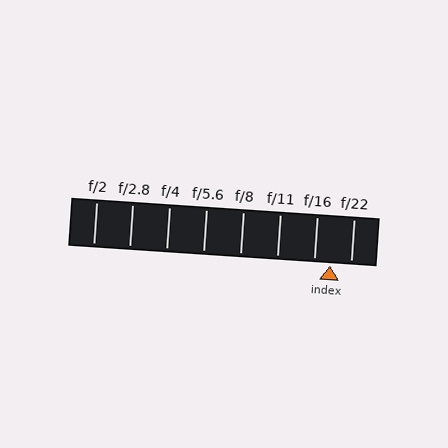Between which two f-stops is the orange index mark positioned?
The index mark is between f/16 and f/22.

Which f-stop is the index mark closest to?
The index mark is closest to f/16.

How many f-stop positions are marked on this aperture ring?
There are 8 f-stop positions marked.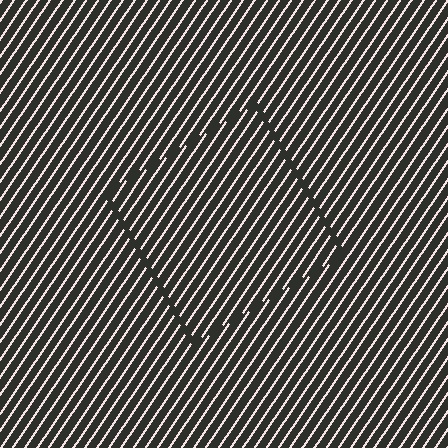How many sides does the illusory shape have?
4 sides — the line-ends trace a square.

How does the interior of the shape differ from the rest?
The interior of the shape contains the same grating, shifted by half a period — the contour is defined by the phase discontinuity where line-ends from the inner and outer gratings abut.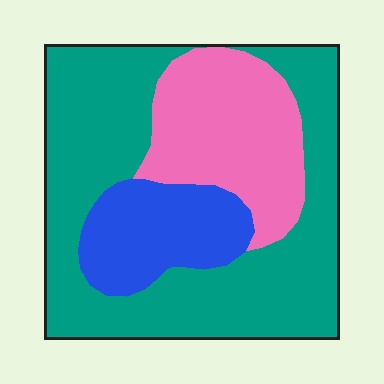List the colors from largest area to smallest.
From largest to smallest: teal, pink, blue.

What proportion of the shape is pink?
Pink takes up about one quarter (1/4) of the shape.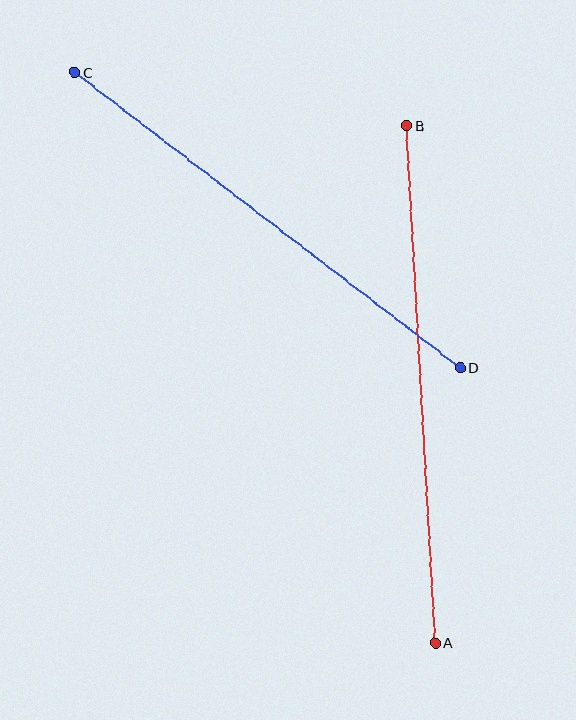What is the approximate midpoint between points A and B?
The midpoint is at approximately (421, 384) pixels.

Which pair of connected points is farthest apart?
Points A and B are farthest apart.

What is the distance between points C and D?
The distance is approximately 485 pixels.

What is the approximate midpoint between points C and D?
The midpoint is at approximately (267, 220) pixels.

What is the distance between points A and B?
The distance is approximately 518 pixels.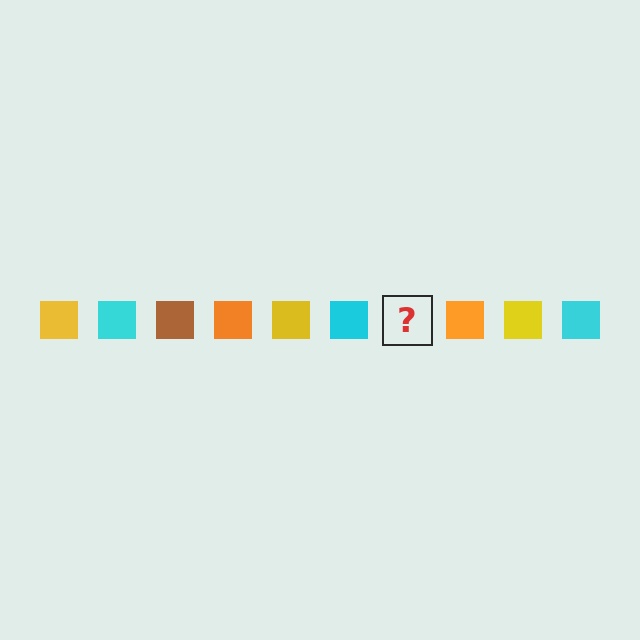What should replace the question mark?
The question mark should be replaced with a brown square.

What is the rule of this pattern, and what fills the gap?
The rule is that the pattern cycles through yellow, cyan, brown, orange squares. The gap should be filled with a brown square.